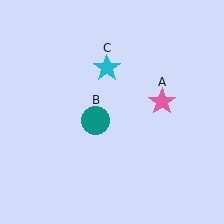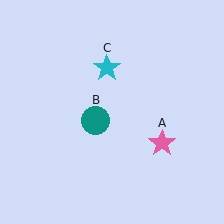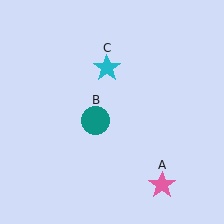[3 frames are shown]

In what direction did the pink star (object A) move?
The pink star (object A) moved down.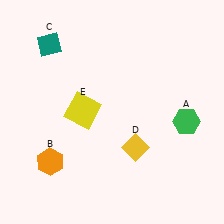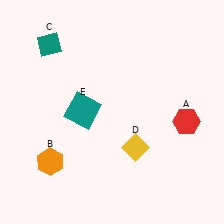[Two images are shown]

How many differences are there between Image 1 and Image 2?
There are 2 differences between the two images.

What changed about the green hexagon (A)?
In Image 1, A is green. In Image 2, it changed to red.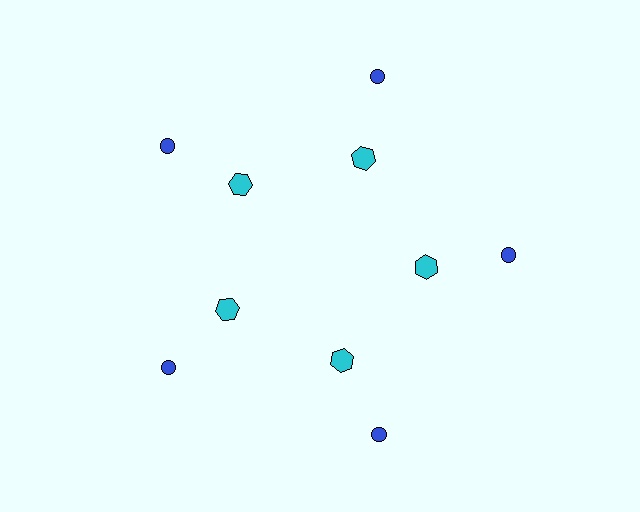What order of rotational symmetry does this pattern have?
This pattern has 5-fold rotational symmetry.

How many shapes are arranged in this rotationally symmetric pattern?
There are 10 shapes, arranged in 5 groups of 2.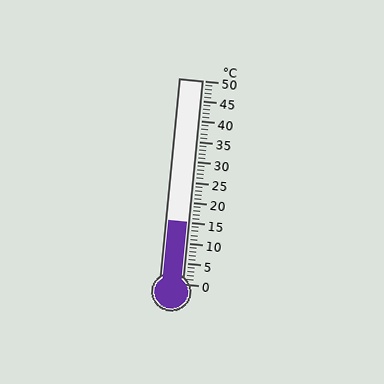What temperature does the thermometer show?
The thermometer shows approximately 15°C.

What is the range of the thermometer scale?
The thermometer scale ranges from 0°C to 50°C.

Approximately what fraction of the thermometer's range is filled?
The thermometer is filled to approximately 30% of its range.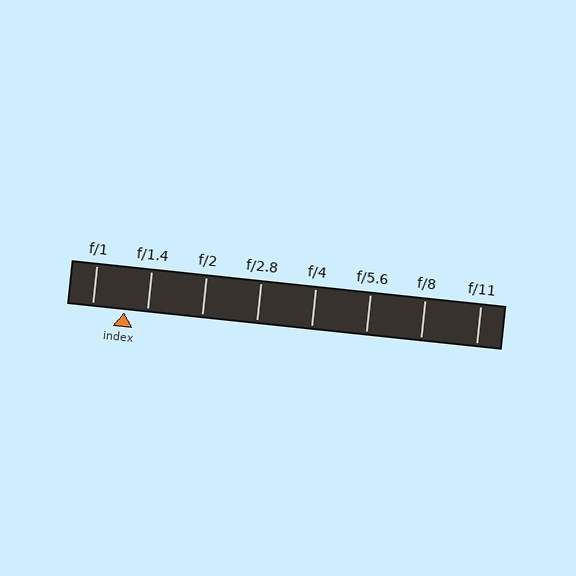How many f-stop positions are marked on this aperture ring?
There are 8 f-stop positions marked.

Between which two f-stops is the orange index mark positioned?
The index mark is between f/1 and f/1.4.